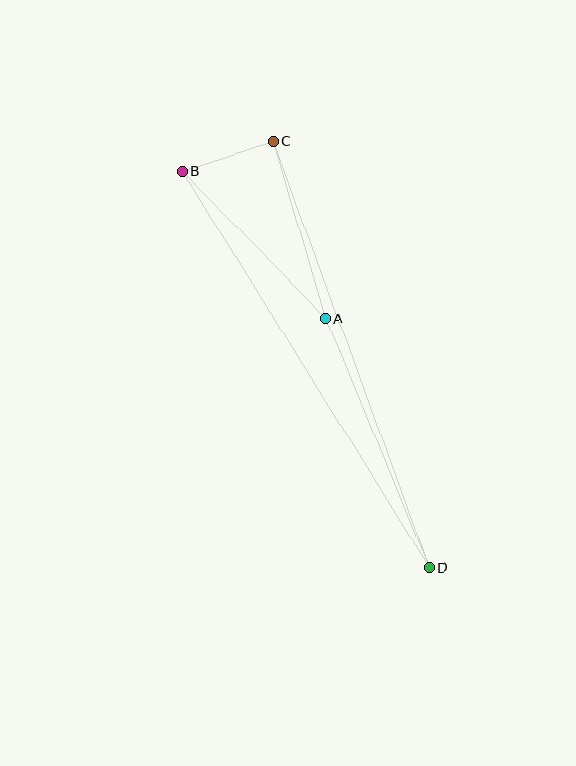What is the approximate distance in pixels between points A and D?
The distance between A and D is approximately 270 pixels.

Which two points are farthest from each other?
Points B and D are farthest from each other.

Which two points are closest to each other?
Points B and C are closest to each other.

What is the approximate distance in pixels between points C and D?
The distance between C and D is approximately 454 pixels.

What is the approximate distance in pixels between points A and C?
The distance between A and C is approximately 185 pixels.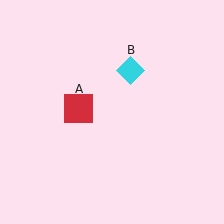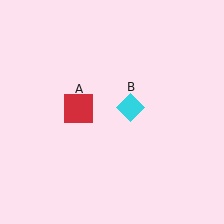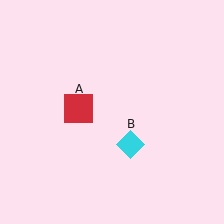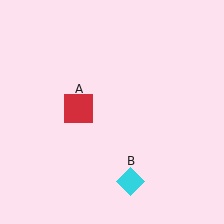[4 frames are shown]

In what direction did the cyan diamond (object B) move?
The cyan diamond (object B) moved down.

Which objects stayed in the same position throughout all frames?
Red square (object A) remained stationary.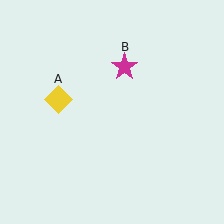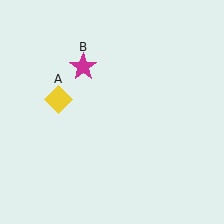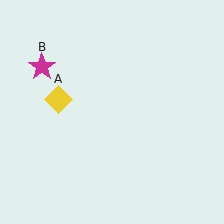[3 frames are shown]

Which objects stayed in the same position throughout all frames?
Yellow diamond (object A) remained stationary.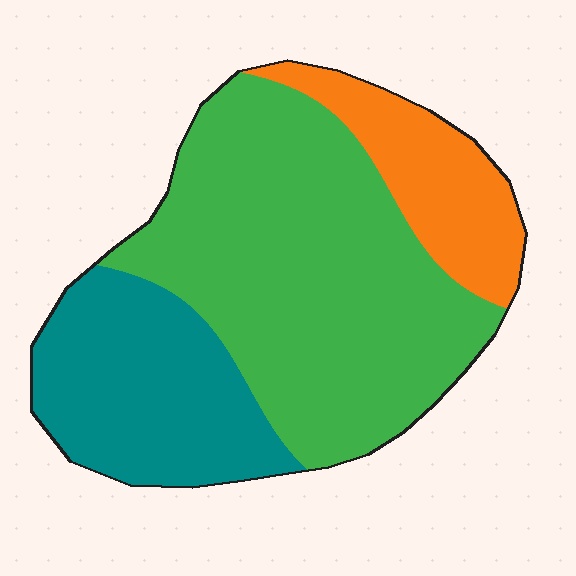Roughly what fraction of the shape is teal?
Teal covers about 25% of the shape.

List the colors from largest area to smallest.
From largest to smallest: green, teal, orange.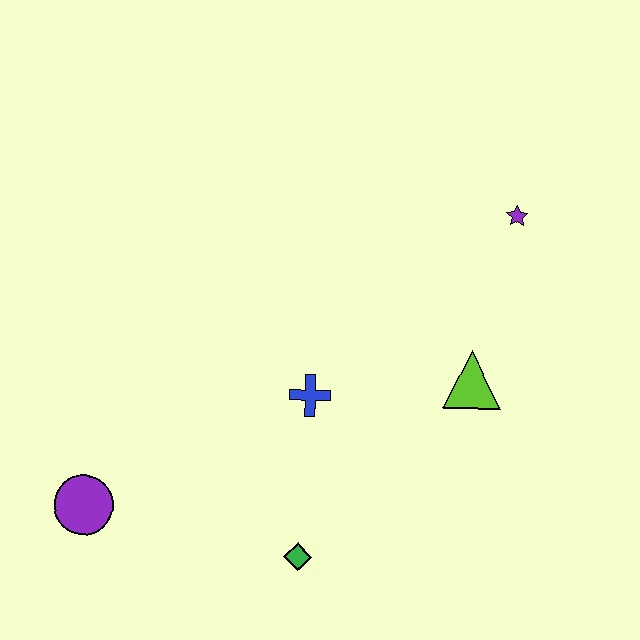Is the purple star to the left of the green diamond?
No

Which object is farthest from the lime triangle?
The purple circle is farthest from the lime triangle.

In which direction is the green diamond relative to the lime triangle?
The green diamond is below the lime triangle.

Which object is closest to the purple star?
The lime triangle is closest to the purple star.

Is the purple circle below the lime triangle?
Yes